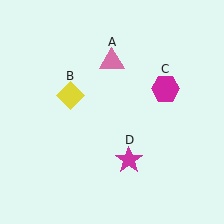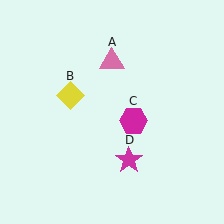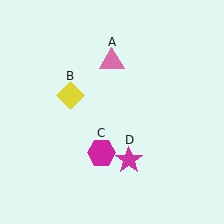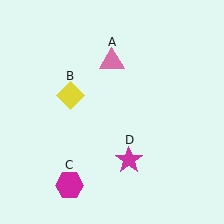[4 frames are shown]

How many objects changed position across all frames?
1 object changed position: magenta hexagon (object C).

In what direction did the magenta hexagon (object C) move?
The magenta hexagon (object C) moved down and to the left.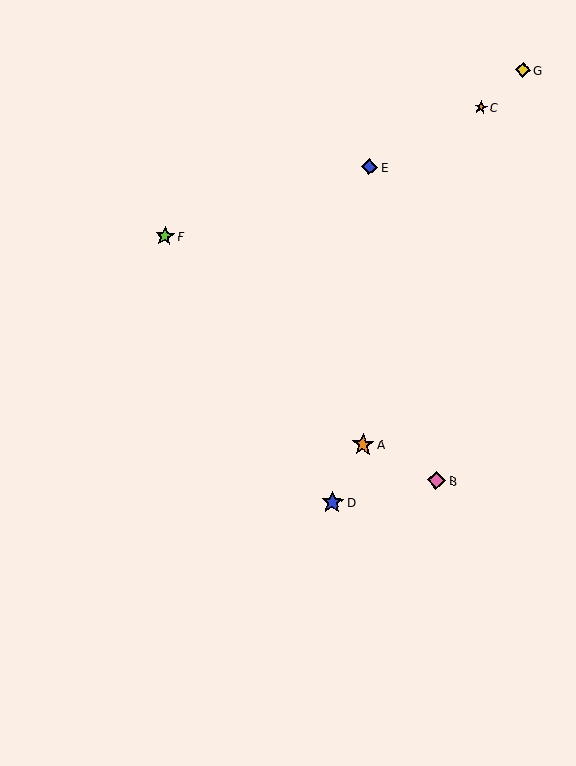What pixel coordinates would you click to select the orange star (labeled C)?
Click at (481, 107) to select the orange star C.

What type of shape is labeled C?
Shape C is an orange star.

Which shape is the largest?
The orange star (labeled A) is the largest.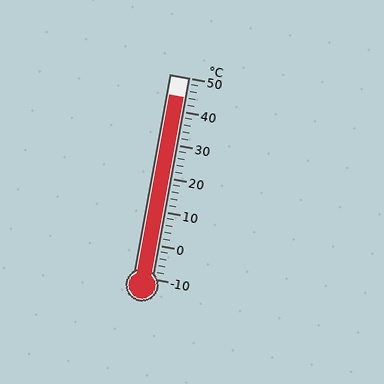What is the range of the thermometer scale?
The thermometer scale ranges from -10°C to 50°C.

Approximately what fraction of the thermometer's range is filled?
The thermometer is filled to approximately 90% of its range.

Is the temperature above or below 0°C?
The temperature is above 0°C.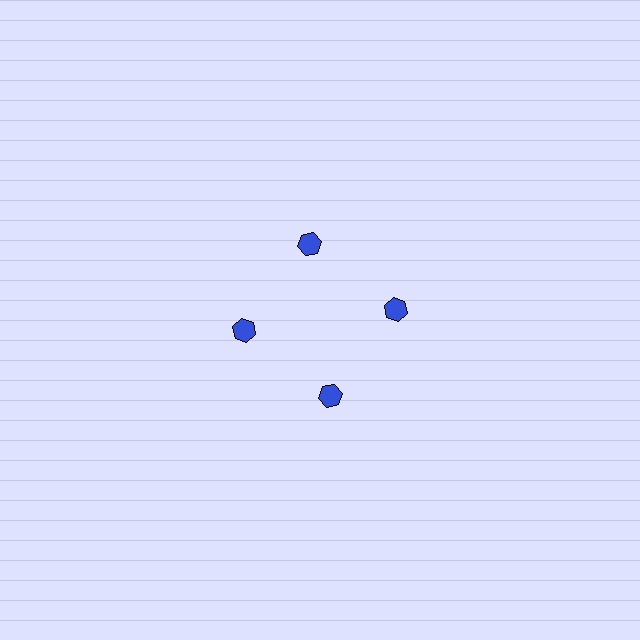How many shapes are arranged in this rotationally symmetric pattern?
There are 4 shapes, arranged in 4 groups of 1.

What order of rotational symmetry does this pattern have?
This pattern has 4-fold rotational symmetry.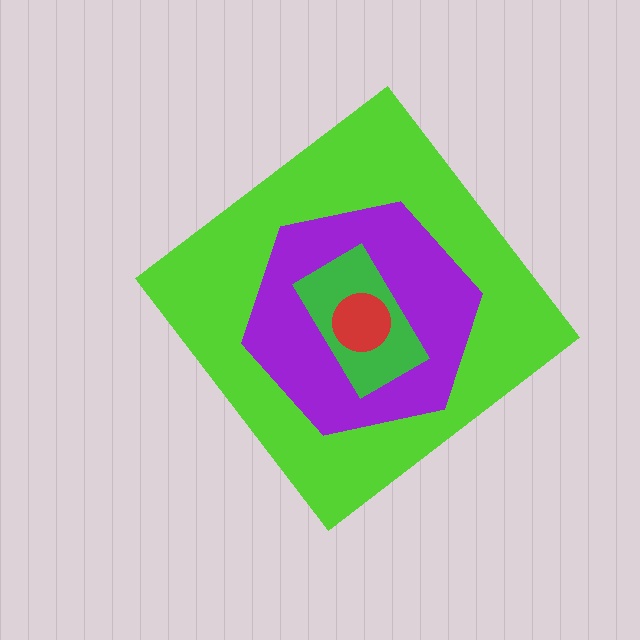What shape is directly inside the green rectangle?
The red circle.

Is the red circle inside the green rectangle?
Yes.